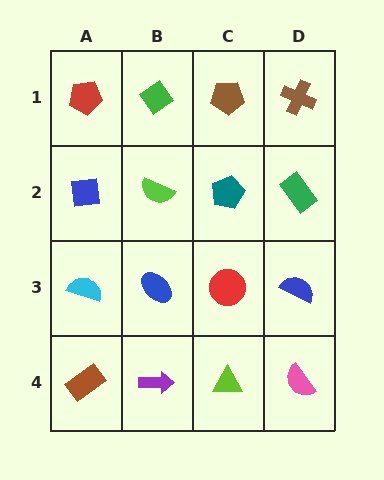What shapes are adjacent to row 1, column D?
A green rectangle (row 2, column D), a brown pentagon (row 1, column C).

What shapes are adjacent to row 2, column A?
A red pentagon (row 1, column A), a cyan semicircle (row 3, column A), a lime semicircle (row 2, column B).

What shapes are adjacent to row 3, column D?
A green rectangle (row 2, column D), a pink semicircle (row 4, column D), a red circle (row 3, column C).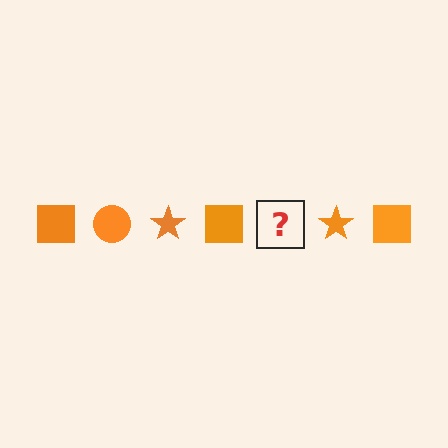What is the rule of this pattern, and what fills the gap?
The rule is that the pattern cycles through square, circle, star shapes in orange. The gap should be filled with an orange circle.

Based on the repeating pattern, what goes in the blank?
The blank should be an orange circle.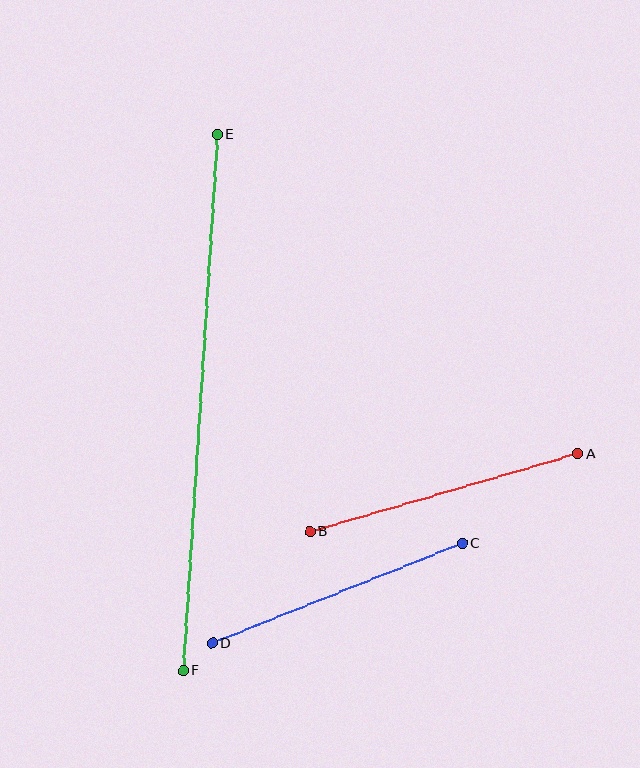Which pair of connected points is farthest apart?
Points E and F are farthest apart.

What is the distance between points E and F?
The distance is approximately 538 pixels.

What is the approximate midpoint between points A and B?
The midpoint is at approximately (444, 493) pixels.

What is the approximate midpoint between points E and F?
The midpoint is at approximately (200, 403) pixels.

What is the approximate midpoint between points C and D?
The midpoint is at approximately (337, 593) pixels.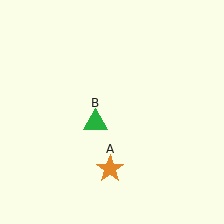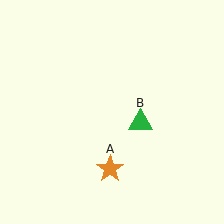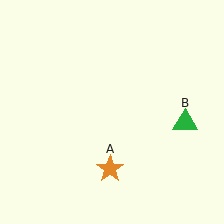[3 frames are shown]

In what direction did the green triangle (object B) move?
The green triangle (object B) moved right.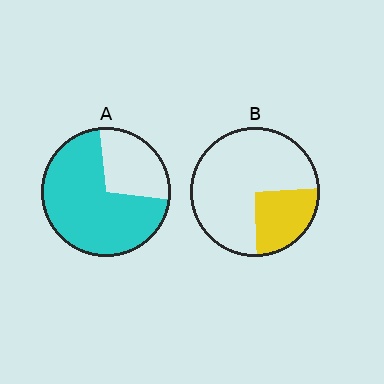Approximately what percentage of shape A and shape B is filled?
A is approximately 70% and B is approximately 25%.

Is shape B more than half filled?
No.